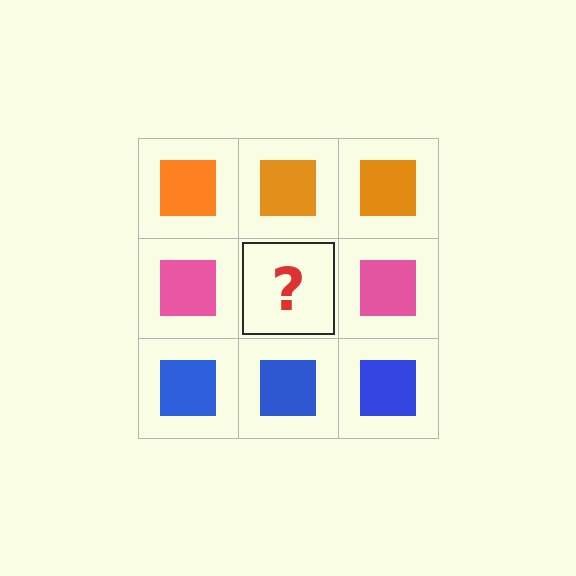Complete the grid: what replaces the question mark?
The question mark should be replaced with a pink square.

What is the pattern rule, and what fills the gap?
The rule is that each row has a consistent color. The gap should be filled with a pink square.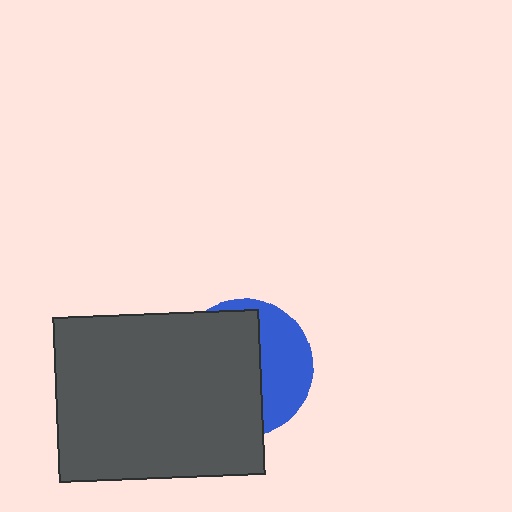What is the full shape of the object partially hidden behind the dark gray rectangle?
The partially hidden object is a blue circle.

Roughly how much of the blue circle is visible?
A small part of it is visible (roughly 37%).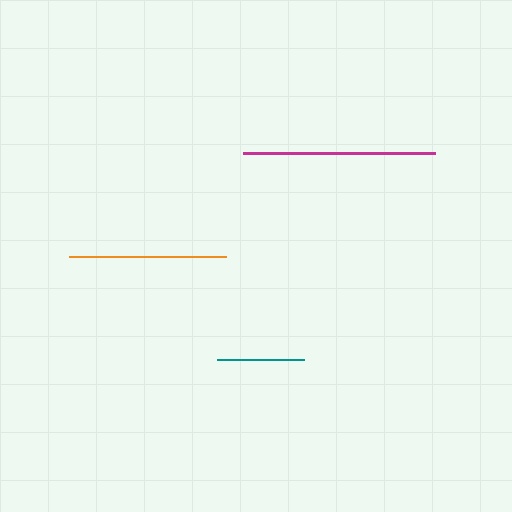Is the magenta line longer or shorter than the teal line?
The magenta line is longer than the teal line.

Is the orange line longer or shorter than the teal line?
The orange line is longer than the teal line.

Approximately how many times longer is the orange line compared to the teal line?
The orange line is approximately 1.8 times the length of the teal line.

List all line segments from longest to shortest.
From longest to shortest: magenta, orange, teal.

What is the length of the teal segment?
The teal segment is approximately 86 pixels long.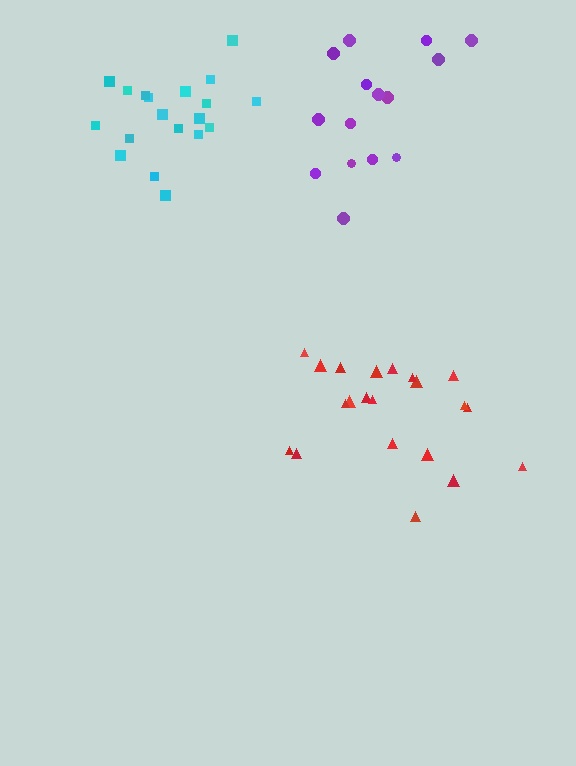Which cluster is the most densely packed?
Red.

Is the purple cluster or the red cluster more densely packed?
Red.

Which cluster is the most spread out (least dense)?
Purple.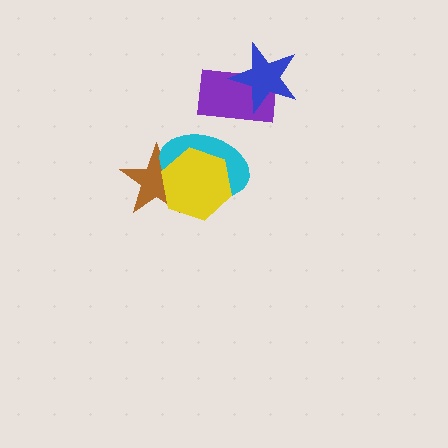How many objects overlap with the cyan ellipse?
2 objects overlap with the cyan ellipse.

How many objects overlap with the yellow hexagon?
2 objects overlap with the yellow hexagon.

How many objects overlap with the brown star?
2 objects overlap with the brown star.